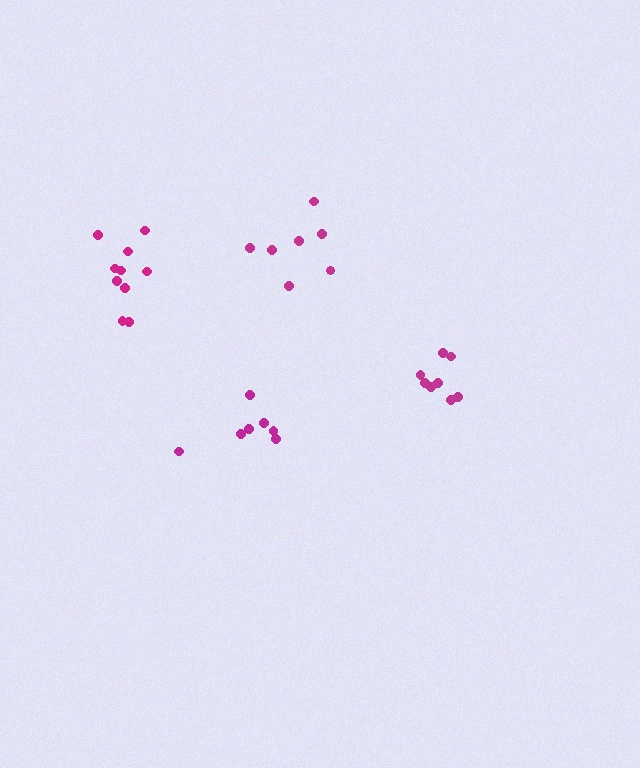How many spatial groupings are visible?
There are 4 spatial groupings.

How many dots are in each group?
Group 1: 8 dots, Group 2: 7 dots, Group 3: 7 dots, Group 4: 10 dots (32 total).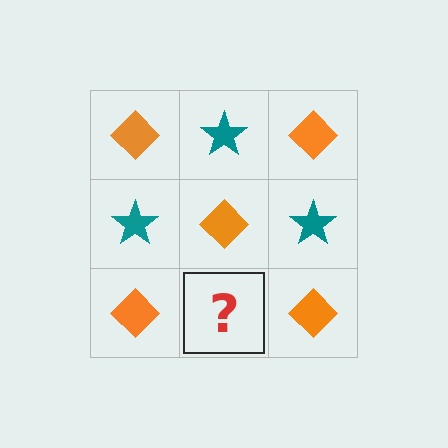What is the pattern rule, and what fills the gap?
The rule is that it alternates orange diamond and teal star in a checkerboard pattern. The gap should be filled with a teal star.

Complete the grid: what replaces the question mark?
The question mark should be replaced with a teal star.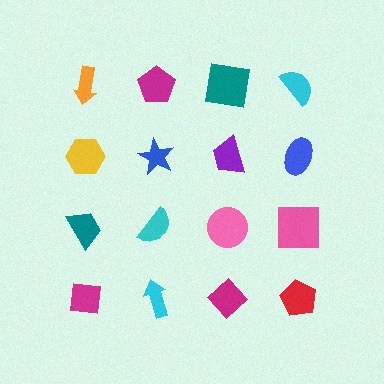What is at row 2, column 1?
A yellow hexagon.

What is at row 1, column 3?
A teal square.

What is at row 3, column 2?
A cyan semicircle.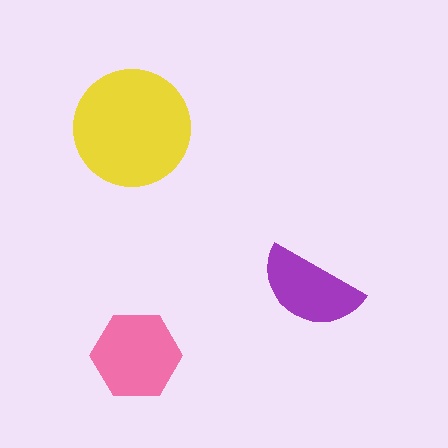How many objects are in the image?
There are 3 objects in the image.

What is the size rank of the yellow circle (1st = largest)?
1st.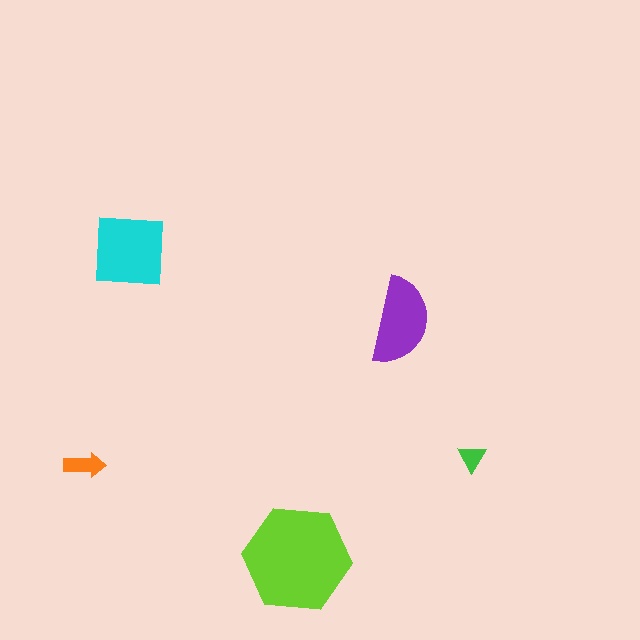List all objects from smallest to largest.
The green triangle, the orange arrow, the purple semicircle, the cyan square, the lime hexagon.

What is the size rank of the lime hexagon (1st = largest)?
1st.